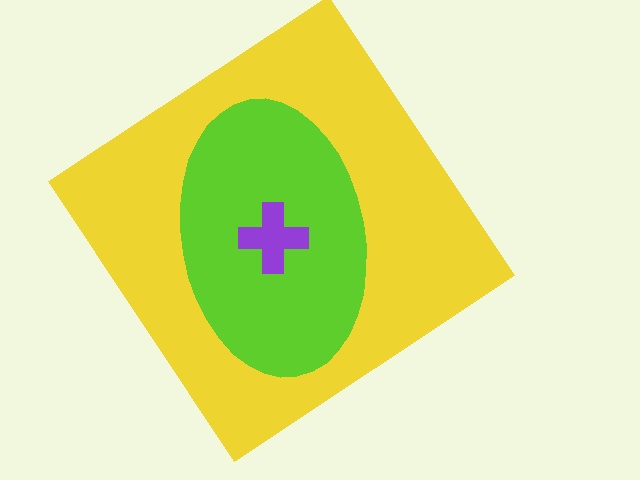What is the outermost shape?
The yellow diamond.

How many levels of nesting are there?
3.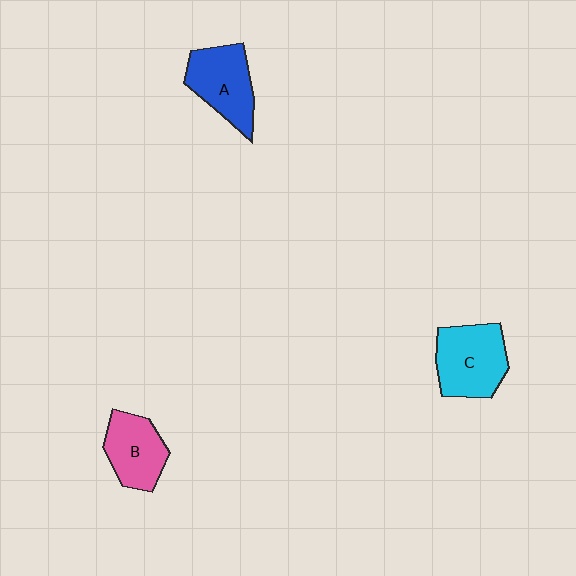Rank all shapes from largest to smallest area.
From largest to smallest: C (cyan), A (blue), B (pink).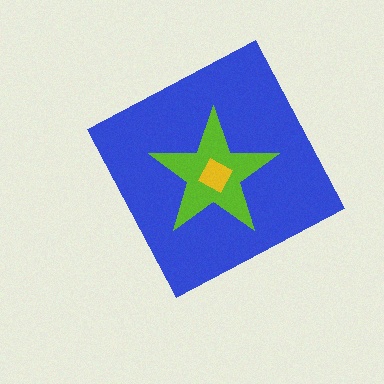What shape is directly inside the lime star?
The yellow square.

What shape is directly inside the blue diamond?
The lime star.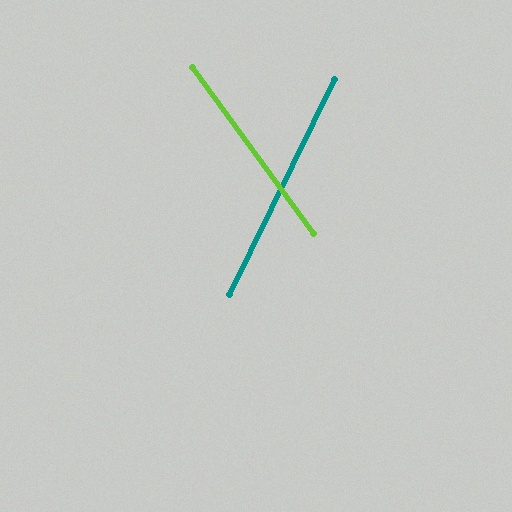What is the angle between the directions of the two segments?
Approximately 62 degrees.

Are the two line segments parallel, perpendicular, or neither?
Neither parallel nor perpendicular — they differ by about 62°.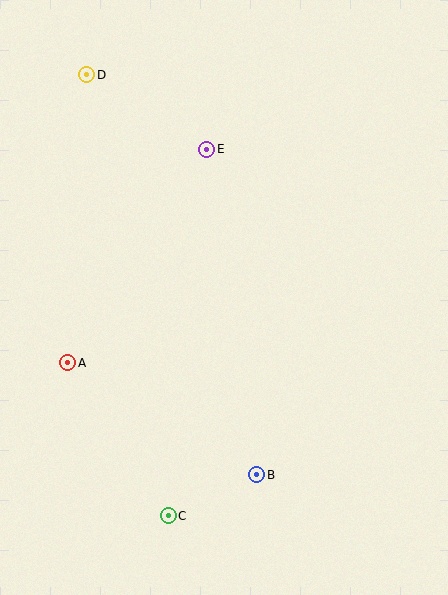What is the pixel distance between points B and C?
The distance between B and C is 98 pixels.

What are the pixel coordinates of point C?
Point C is at (168, 516).